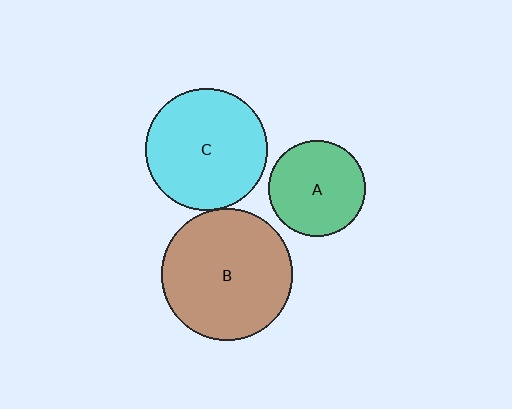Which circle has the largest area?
Circle B (brown).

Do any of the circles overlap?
No, none of the circles overlap.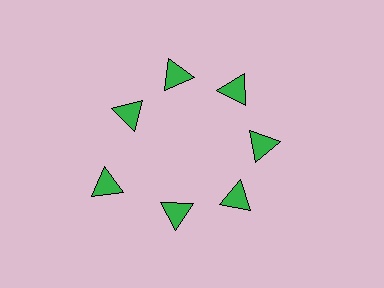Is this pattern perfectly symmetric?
No. The 7 green triangles are arranged in a ring, but one element near the 8 o'clock position is pushed outward from the center, breaking the 7-fold rotational symmetry.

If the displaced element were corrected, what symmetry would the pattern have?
It would have 7-fold rotational symmetry — the pattern would map onto itself every 51 degrees.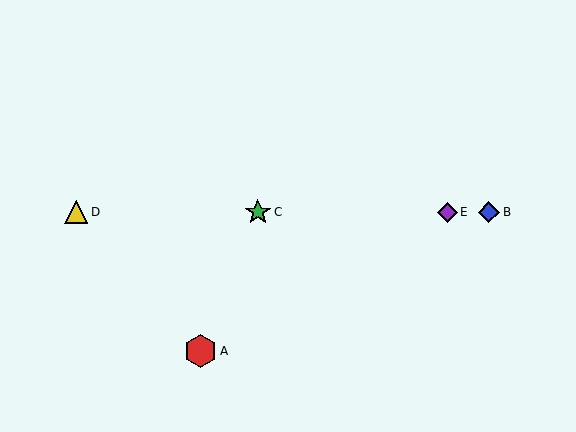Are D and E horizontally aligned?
Yes, both are at y≈212.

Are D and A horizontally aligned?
No, D is at y≈212 and A is at y≈351.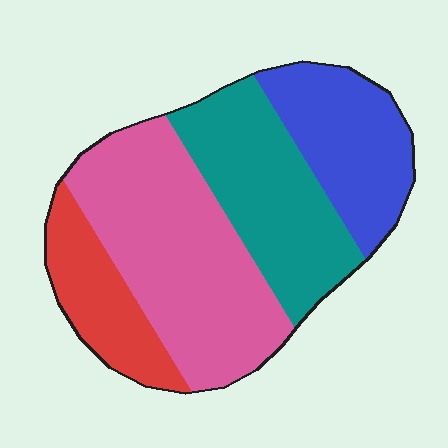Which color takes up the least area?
Red, at roughly 15%.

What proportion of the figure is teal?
Teal takes up between a quarter and a half of the figure.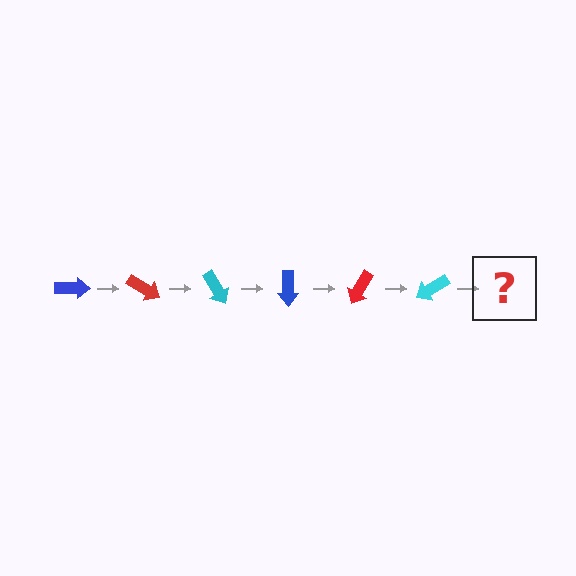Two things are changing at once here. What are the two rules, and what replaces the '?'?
The two rules are that it rotates 30 degrees each step and the color cycles through blue, red, and cyan. The '?' should be a blue arrow, rotated 180 degrees from the start.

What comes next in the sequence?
The next element should be a blue arrow, rotated 180 degrees from the start.